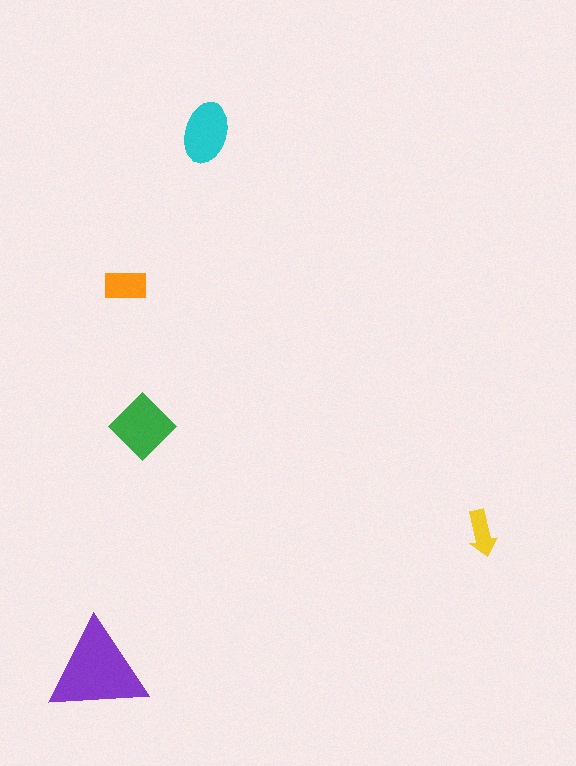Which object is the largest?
The purple triangle.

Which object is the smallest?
The yellow arrow.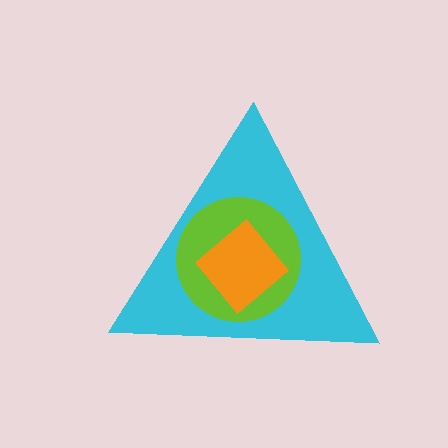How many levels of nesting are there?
3.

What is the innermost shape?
The orange diamond.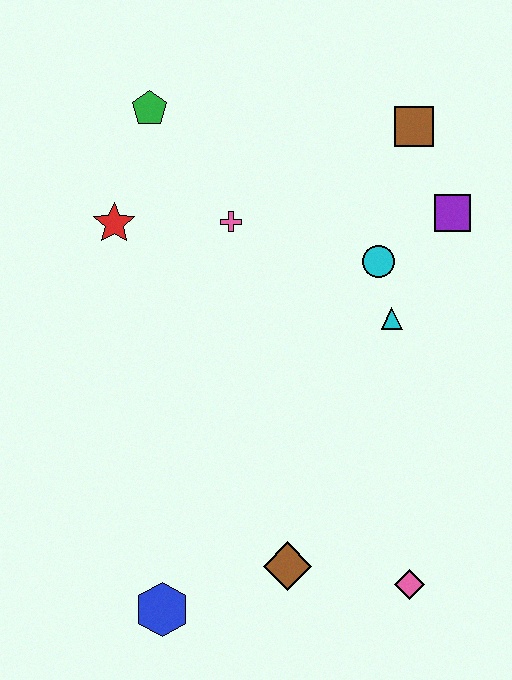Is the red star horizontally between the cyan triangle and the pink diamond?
No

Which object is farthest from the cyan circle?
The blue hexagon is farthest from the cyan circle.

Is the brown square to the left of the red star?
No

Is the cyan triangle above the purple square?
No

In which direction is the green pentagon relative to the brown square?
The green pentagon is to the left of the brown square.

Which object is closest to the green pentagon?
The red star is closest to the green pentagon.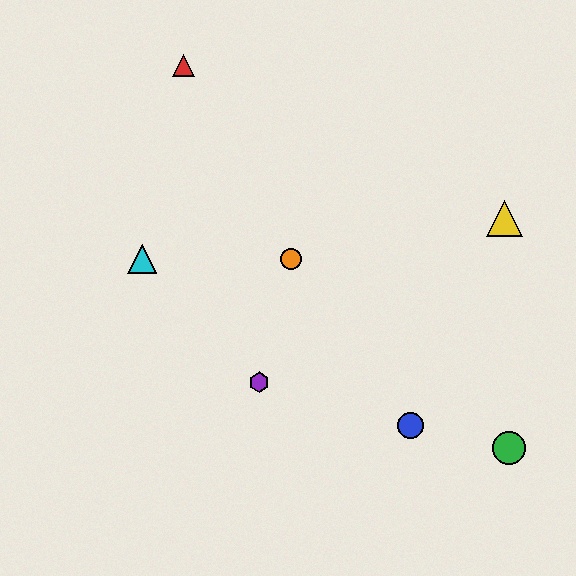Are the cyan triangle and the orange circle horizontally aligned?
Yes, both are at y≈259.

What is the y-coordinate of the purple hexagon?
The purple hexagon is at y≈382.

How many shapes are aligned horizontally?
2 shapes (the orange circle, the cyan triangle) are aligned horizontally.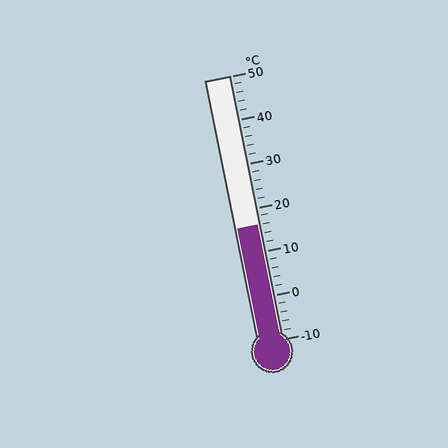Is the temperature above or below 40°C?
The temperature is below 40°C.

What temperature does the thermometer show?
The thermometer shows approximately 16°C.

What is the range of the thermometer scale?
The thermometer scale ranges from -10°C to 50°C.